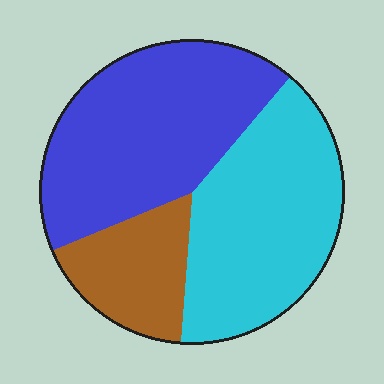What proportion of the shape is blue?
Blue takes up between a quarter and a half of the shape.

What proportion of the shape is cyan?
Cyan covers 40% of the shape.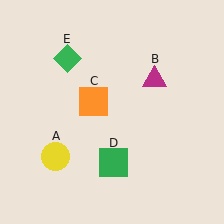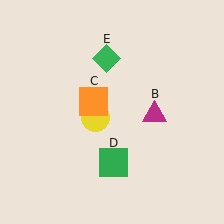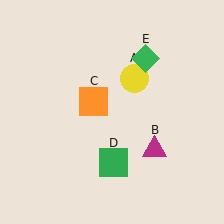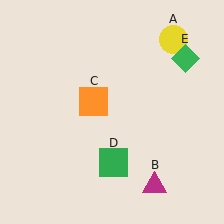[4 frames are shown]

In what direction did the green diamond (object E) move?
The green diamond (object E) moved right.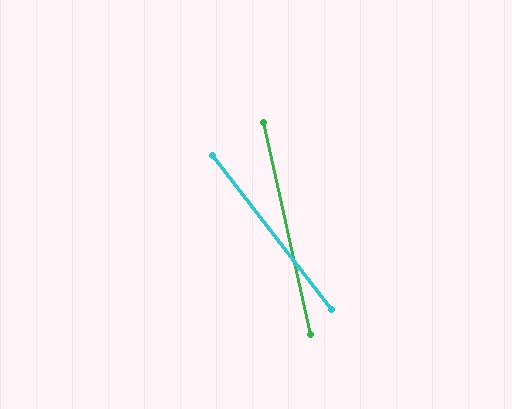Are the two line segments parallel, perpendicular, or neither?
Neither parallel nor perpendicular — they differ by about 25°.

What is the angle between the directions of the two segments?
Approximately 25 degrees.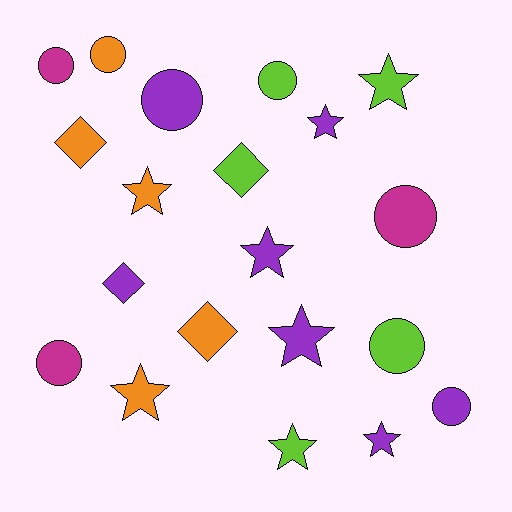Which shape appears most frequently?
Circle, with 8 objects.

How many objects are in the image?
There are 20 objects.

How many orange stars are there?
There are 2 orange stars.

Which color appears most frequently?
Purple, with 7 objects.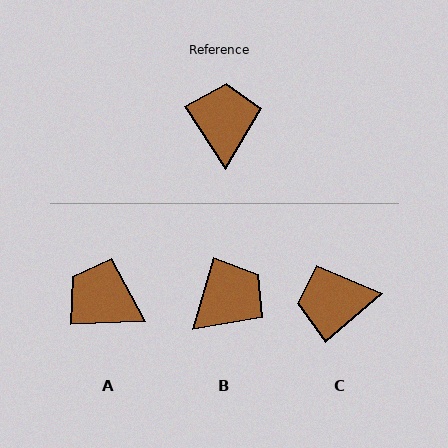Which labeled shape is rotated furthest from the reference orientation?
C, about 98 degrees away.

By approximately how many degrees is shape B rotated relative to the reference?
Approximately 49 degrees clockwise.